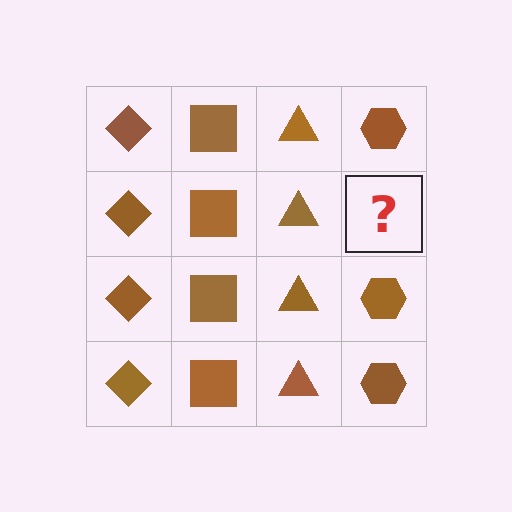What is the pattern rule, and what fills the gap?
The rule is that each column has a consistent shape. The gap should be filled with a brown hexagon.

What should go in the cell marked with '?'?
The missing cell should contain a brown hexagon.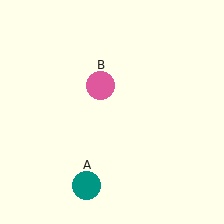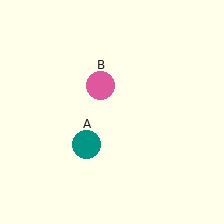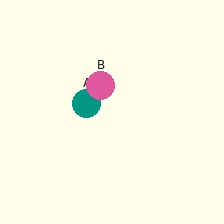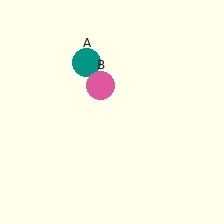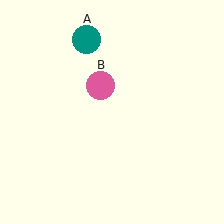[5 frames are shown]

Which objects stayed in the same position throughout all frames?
Pink circle (object B) remained stationary.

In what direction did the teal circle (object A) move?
The teal circle (object A) moved up.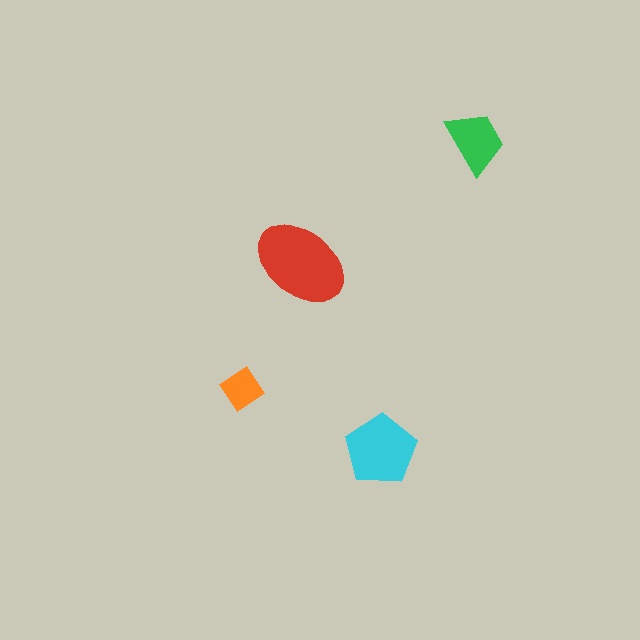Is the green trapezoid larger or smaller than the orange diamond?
Larger.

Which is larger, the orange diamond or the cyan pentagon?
The cyan pentagon.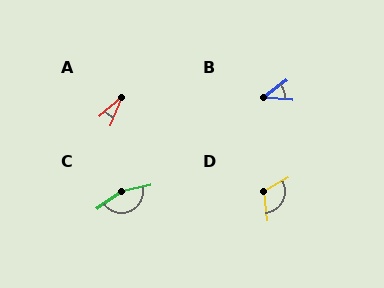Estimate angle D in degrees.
Approximately 113 degrees.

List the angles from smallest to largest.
A (27°), B (42°), D (113°), C (157°).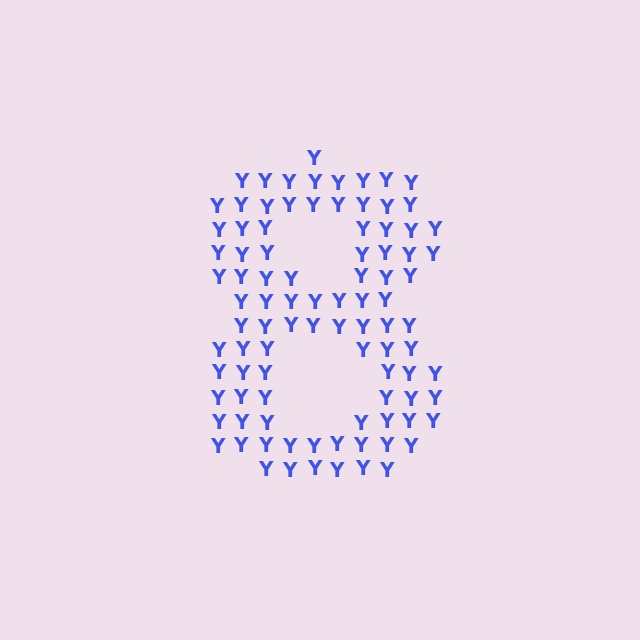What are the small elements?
The small elements are letter Y's.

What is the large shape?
The large shape is the digit 8.